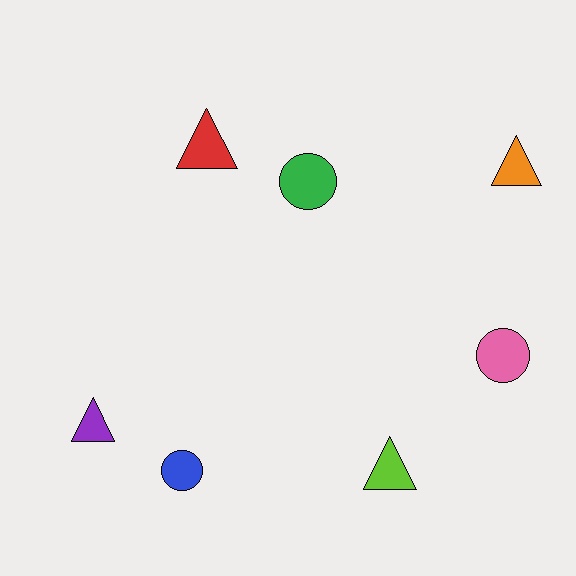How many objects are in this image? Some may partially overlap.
There are 7 objects.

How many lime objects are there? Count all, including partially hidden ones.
There is 1 lime object.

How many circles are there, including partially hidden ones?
There are 3 circles.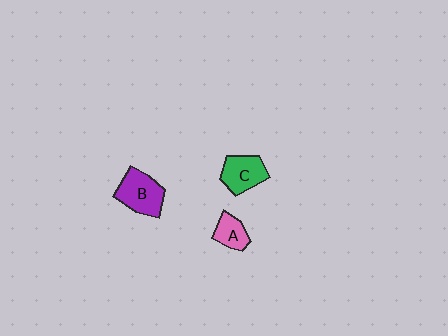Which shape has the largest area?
Shape B (purple).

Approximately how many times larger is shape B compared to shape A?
Approximately 1.8 times.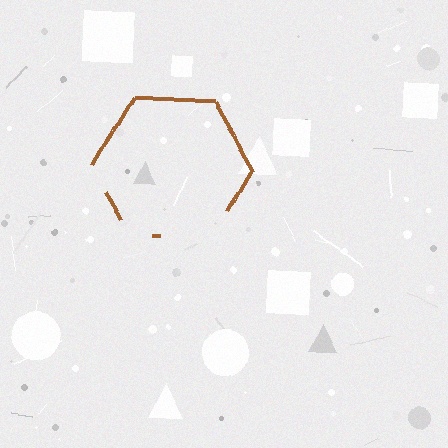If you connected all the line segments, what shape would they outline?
They would outline a hexagon.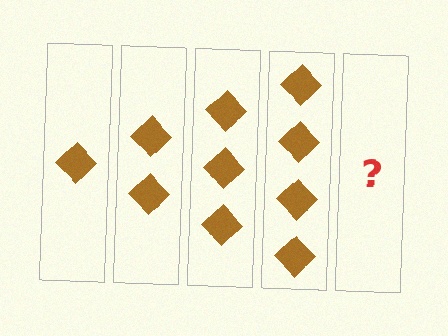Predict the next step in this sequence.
The next step is 5 diamonds.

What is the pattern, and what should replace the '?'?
The pattern is that each step adds one more diamond. The '?' should be 5 diamonds.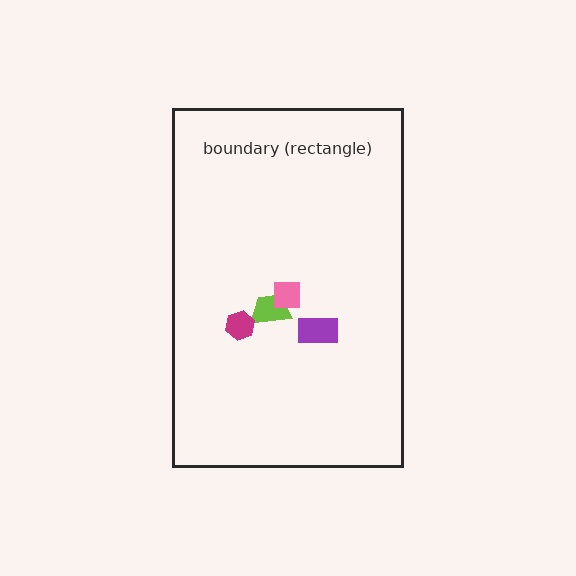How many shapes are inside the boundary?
4 inside, 0 outside.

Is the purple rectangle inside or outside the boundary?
Inside.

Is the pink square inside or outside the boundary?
Inside.